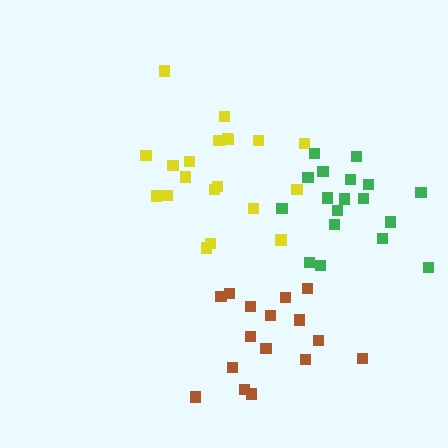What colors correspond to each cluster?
The clusters are colored: brown, yellow, green.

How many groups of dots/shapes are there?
There are 3 groups.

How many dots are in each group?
Group 1: 16 dots, Group 2: 20 dots, Group 3: 18 dots (54 total).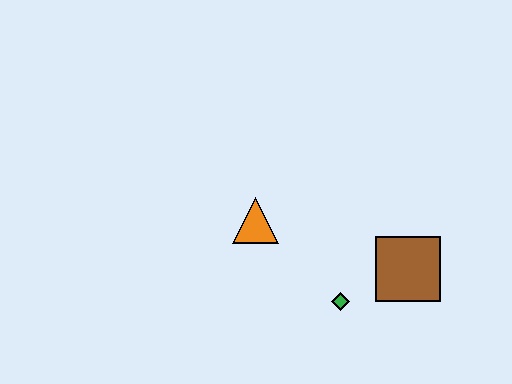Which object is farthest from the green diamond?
The orange triangle is farthest from the green diamond.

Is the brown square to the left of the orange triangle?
No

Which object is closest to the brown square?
The green diamond is closest to the brown square.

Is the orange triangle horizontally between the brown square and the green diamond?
No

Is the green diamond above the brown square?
No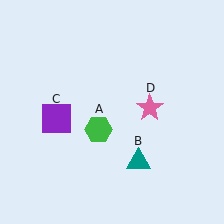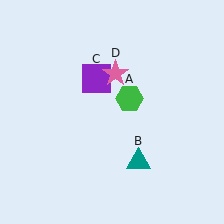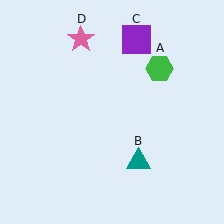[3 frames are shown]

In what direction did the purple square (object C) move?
The purple square (object C) moved up and to the right.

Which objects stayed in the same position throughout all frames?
Teal triangle (object B) remained stationary.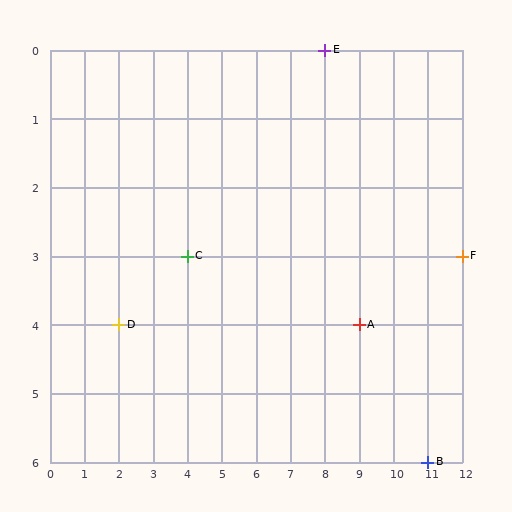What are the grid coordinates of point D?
Point D is at grid coordinates (2, 4).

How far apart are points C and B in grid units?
Points C and B are 7 columns and 3 rows apart (about 7.6 grid units diagonally).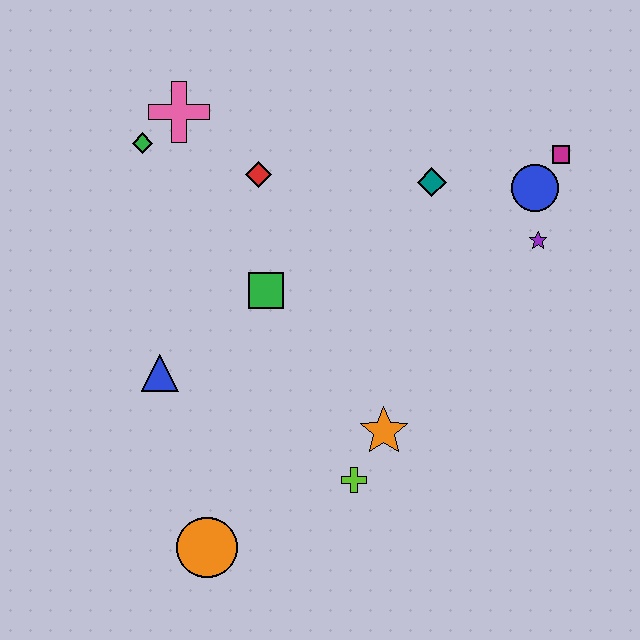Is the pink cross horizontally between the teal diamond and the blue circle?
No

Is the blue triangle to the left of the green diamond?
No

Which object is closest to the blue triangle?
The green square is closest to the blue triangle.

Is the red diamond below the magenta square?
Yes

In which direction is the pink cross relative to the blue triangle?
The pink cross is above the blue triangle.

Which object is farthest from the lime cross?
The pink cross is farthest from the lime cross.